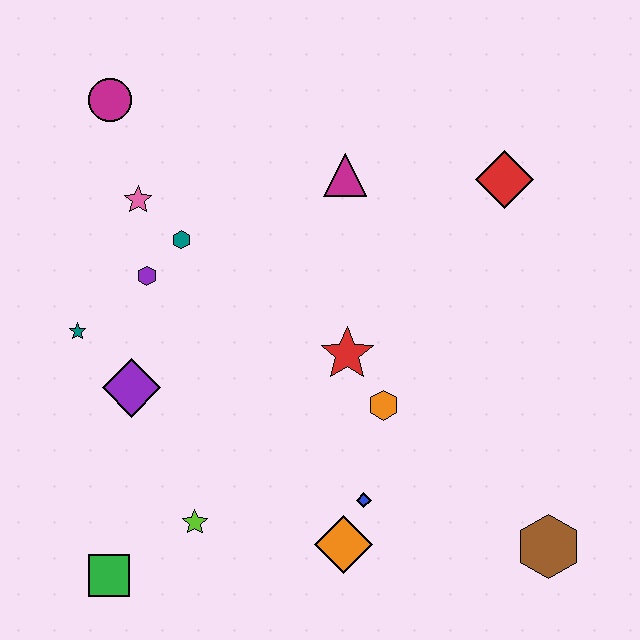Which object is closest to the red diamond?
The magenta triangle is closest to the red diamond.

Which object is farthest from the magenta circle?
The brown hexagon is farthest from the magenta circle.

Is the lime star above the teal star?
No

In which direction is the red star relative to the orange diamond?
The red star is above the orange diamond.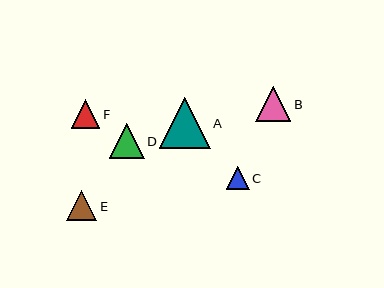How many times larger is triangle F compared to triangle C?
Triangle F is approximately 1.3 times the size of triangle C.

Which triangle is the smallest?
Triangle C is the smallest with a size of approximately 23 pixels.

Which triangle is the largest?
Triangle A is the largest with a size of approximately 51 pixels.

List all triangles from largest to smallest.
From largest to smallest: A, B, D, E, F, C.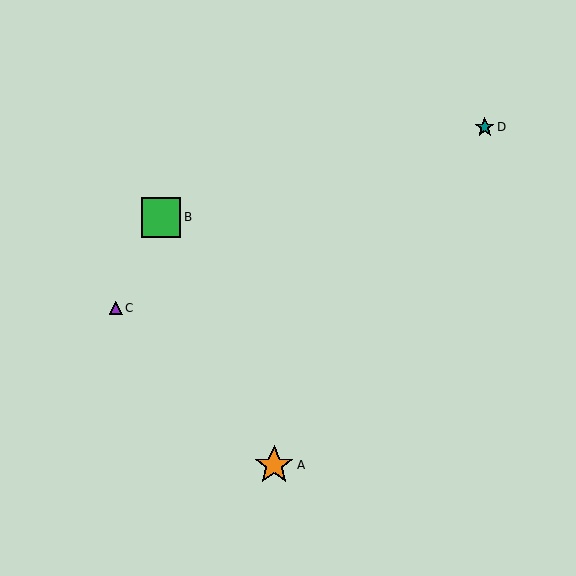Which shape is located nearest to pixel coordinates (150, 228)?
The green square (labeled B) at (161, 217) is nearest to that location.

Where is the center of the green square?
The center of the green square is at (161, 217).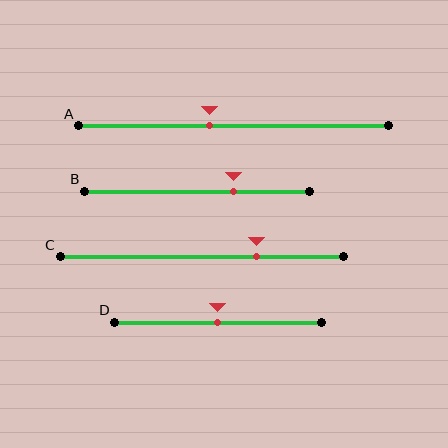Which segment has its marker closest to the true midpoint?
Segment D has its marker closest to the true midpoint.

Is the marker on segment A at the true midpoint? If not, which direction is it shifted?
No, the marker on segment A is shifted to the left by about 8% of the segment length.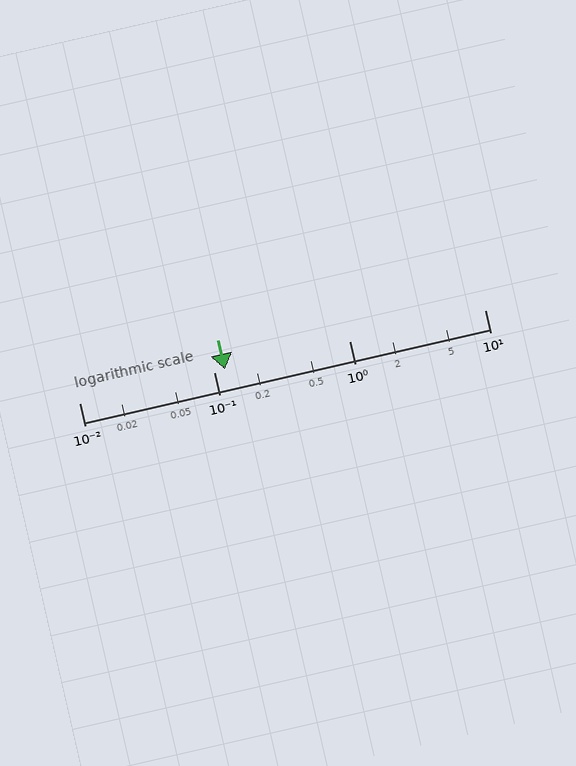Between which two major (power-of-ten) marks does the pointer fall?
The pointer is between 0.1 and 1.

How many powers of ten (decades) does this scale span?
The scale spans 3 decades, from 0.01 to 10.